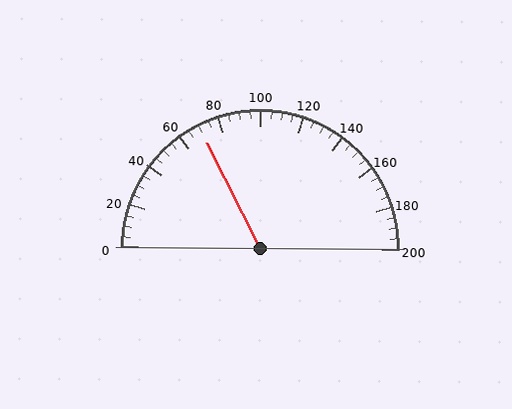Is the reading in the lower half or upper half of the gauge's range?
The reading is in the lower half of the range (0 to 200).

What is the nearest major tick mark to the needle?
The nearest major tick mark is 80.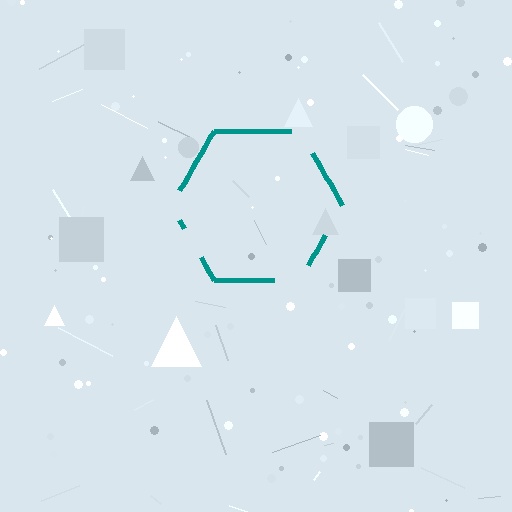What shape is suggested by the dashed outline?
The dashed outline suggests a hexagon.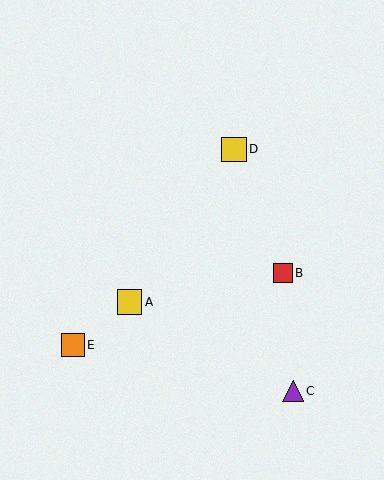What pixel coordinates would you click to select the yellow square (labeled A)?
Click at (130, 302) to select the yellow square A.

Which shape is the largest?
The yellow square (labeled A) is the largest.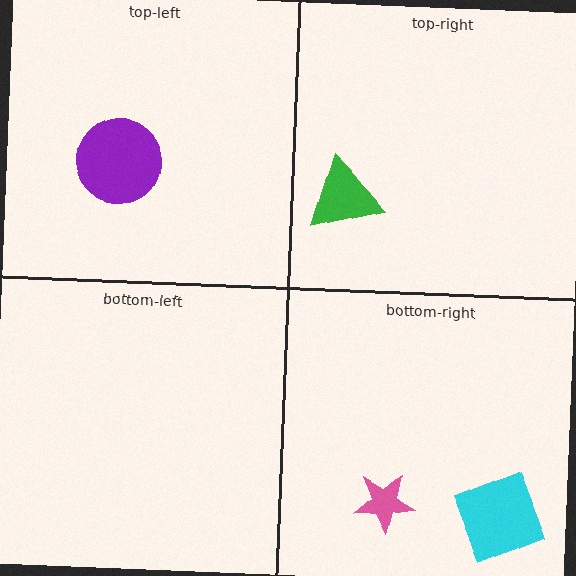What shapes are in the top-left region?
The purple circle.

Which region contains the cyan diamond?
The bottom-right region.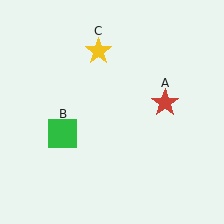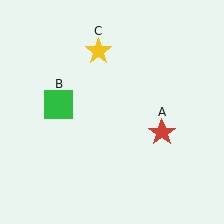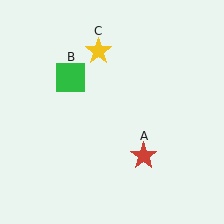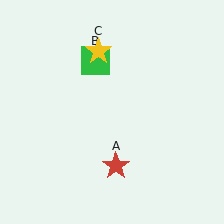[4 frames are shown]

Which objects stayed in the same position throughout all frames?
Yellow star (object C) remained stationary.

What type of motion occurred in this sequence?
The red star (object A), green square (object B) rotated clockwise around the center of the scene.